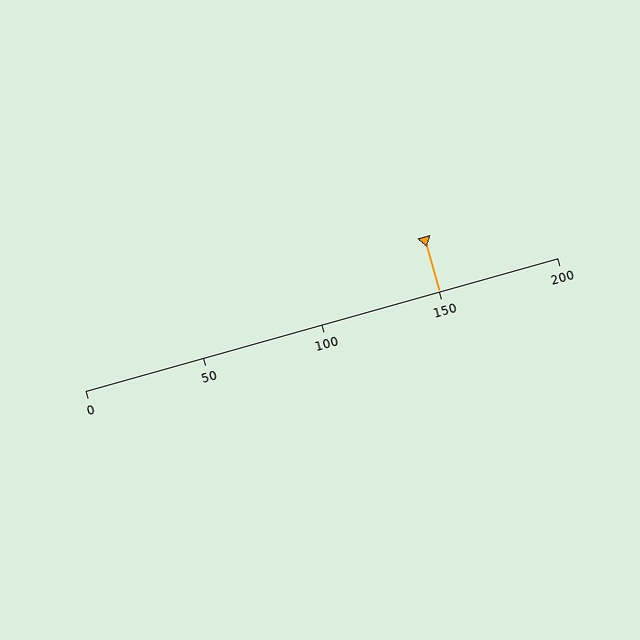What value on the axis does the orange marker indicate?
The marker indicates approximately 150.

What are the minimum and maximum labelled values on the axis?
The axis runs from 0 to 200.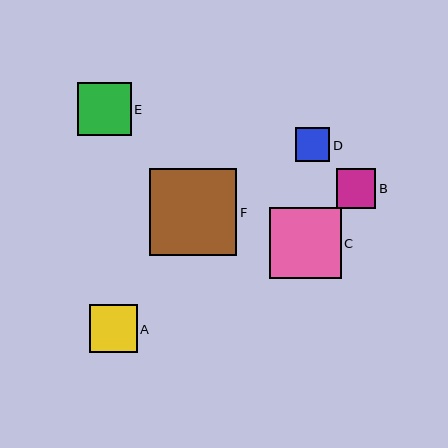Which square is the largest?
Square F is the largest with a size of approximately 87 pixels.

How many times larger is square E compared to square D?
Square E is approximately 1.6 times the size of square D.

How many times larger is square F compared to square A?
Square F is approximately 1.8 times the size of square A.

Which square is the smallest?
Square D is the smallest with a size of approximately 35 pixels.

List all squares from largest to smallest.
From largest to smallest: F, C, E, A, B, D.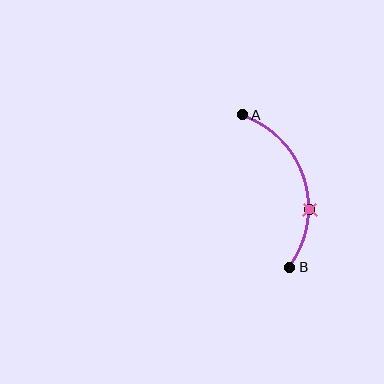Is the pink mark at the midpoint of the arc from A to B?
No. The pink mark lies on the arc but is closer to endpoint B. The arc midpoint would be at the point on the curve equidistant along the arc from both A and B.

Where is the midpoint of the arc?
The arc midpoint is the point on the curve farthest from the straight line joining A and B. It sits to the right of that line.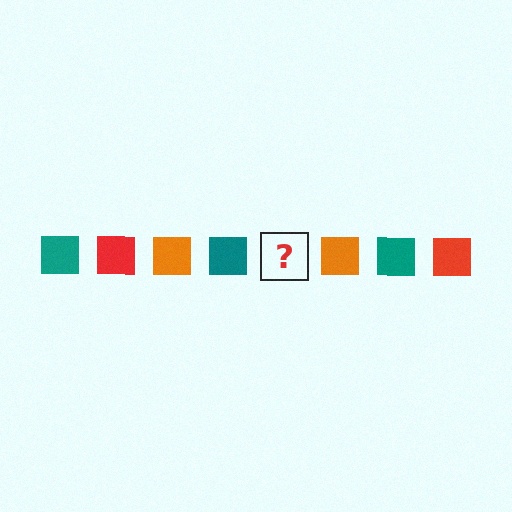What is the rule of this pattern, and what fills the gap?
The rule is that the pattern cycles through teal, red, orange squares. The gap should be filled with a red square.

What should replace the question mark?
The question mark should be replaced with a red square.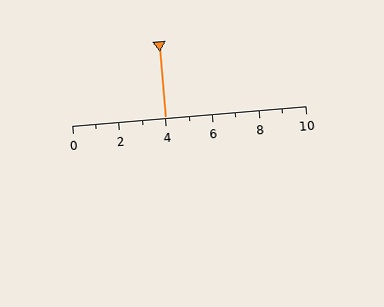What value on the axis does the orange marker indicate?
The marker indicates approximately 4.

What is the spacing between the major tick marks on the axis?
The major ticks are spaced 2 apart.